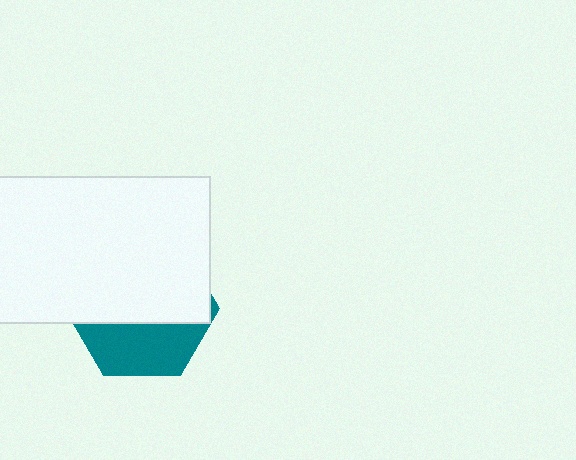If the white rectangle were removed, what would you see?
You would see the complete teal hexagon.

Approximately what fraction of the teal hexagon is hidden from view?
Roughly 63% of the teal hexagon is hidden behind the white rectangle.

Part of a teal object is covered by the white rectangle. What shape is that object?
It is a hexagon.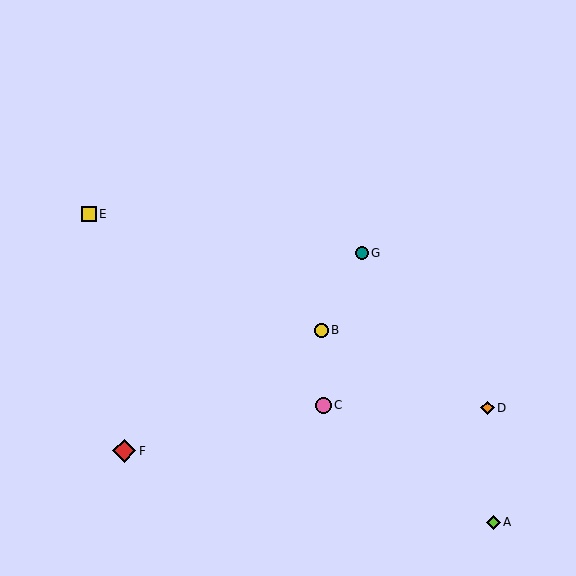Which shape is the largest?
The red diamond (labeled F) is the largest.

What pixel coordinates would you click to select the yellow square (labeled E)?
Click at (89, 214) to select the yellow square E.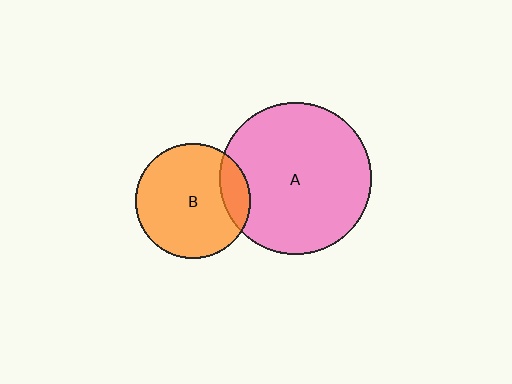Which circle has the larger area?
Circle A (pink).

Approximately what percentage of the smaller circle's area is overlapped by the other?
Approximately 15%.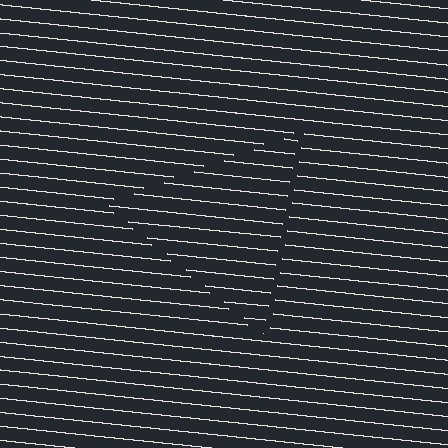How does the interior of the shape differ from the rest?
The interior of the shape contains the same grating, shifted by half a period — the contour is defined by the phase discontinuity where line-ends from the inner and outer gratings abut.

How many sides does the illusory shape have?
3 sides — the line-ends trace a triangle.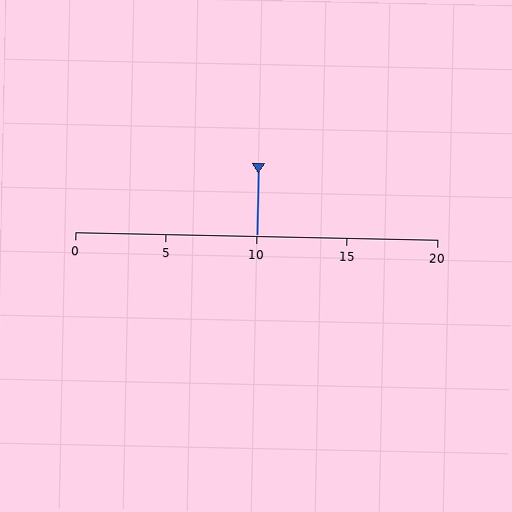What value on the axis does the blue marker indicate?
The marker indicates approximately 10.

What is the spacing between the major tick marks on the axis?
The major ticks are spaced 5 apart.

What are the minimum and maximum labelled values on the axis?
The axis runs from 0 to 20.